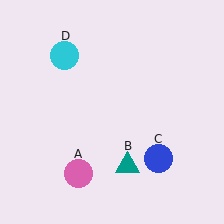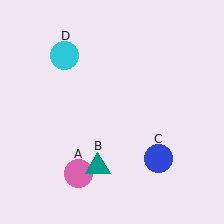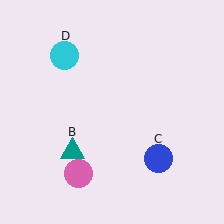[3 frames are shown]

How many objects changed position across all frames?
1 object changed position: teal triangle (object B).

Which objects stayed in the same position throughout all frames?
Pink circle (object A) and blue circle (object C) and cyan circle (object D) remained stationary.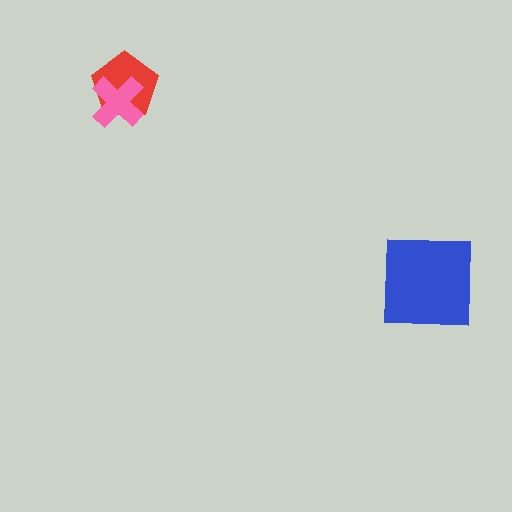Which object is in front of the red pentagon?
The pink cross is in front of the red pentagon.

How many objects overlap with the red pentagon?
1 object overlaps with the red pentagon.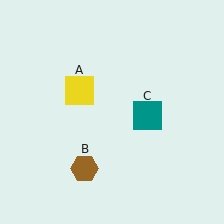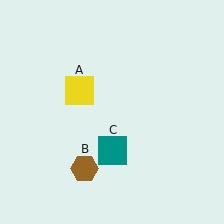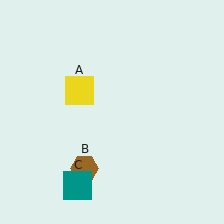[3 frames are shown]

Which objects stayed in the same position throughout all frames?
Yellow square (object A) and brown hexagon (object B) remained stationary.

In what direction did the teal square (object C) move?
The teal square (object C) moved down and to the left.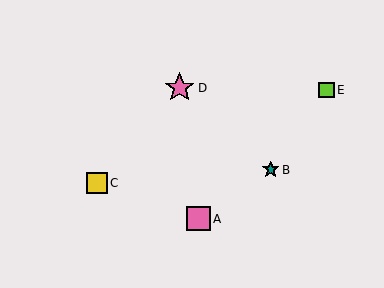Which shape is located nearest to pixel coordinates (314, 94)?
The lime square (labeled E) at (327, 90) is nearest to that location.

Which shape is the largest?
The pink star (labeled D) is the largest.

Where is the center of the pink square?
The center of the pink square is at (199, 219).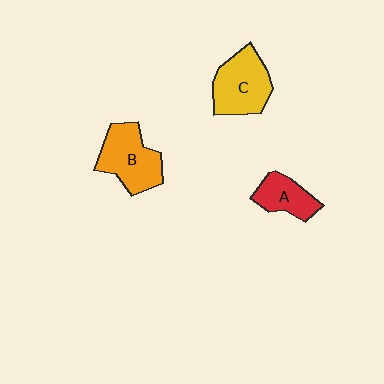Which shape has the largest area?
Shape B (orange).